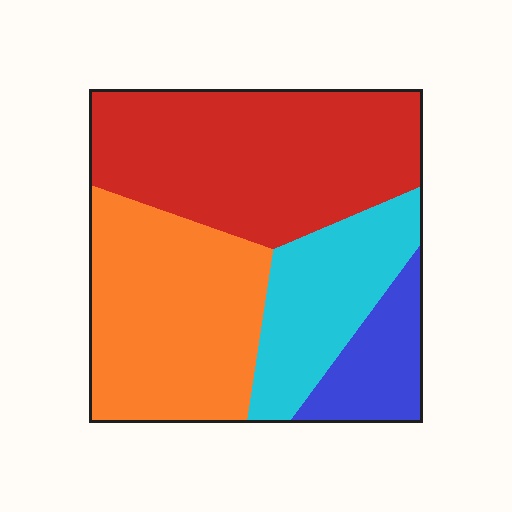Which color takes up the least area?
Blue, at roughly 10%.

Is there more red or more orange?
Red.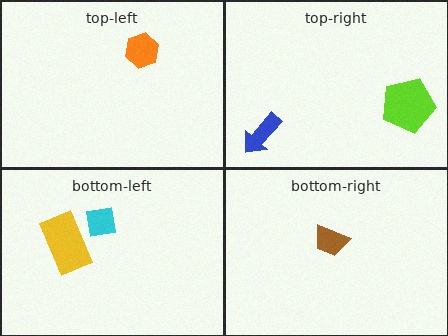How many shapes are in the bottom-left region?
2.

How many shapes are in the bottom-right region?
1.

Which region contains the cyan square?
The bottom-left region.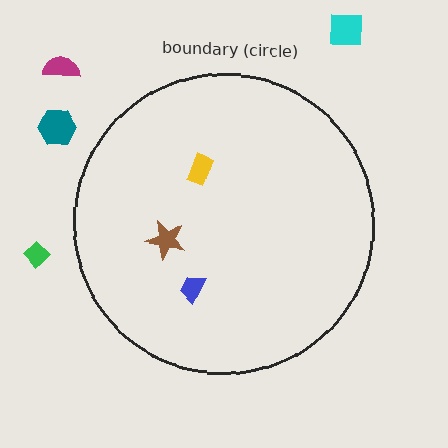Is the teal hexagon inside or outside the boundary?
Outside.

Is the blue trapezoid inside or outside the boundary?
Inside.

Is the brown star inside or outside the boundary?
Inside.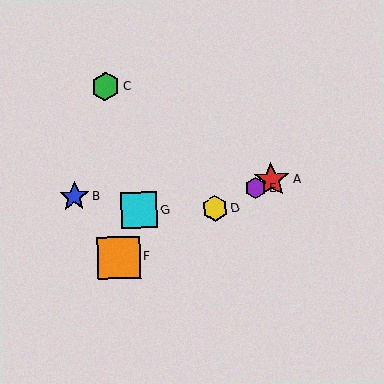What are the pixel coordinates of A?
Object A is at (271, 180).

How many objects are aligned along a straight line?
4 objects (A, D, E, F) are aligned along a straight line.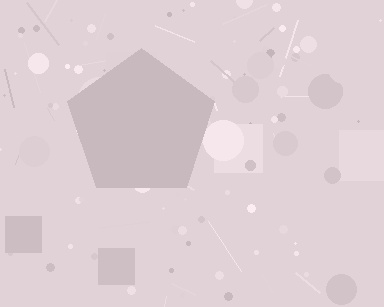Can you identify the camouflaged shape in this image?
The camouflaged shape is a pentagon.